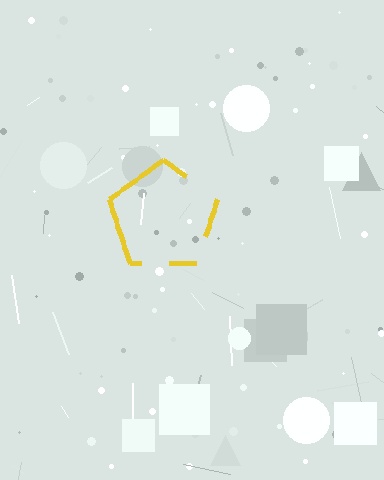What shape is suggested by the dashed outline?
The dashed outline suggests a pentagon.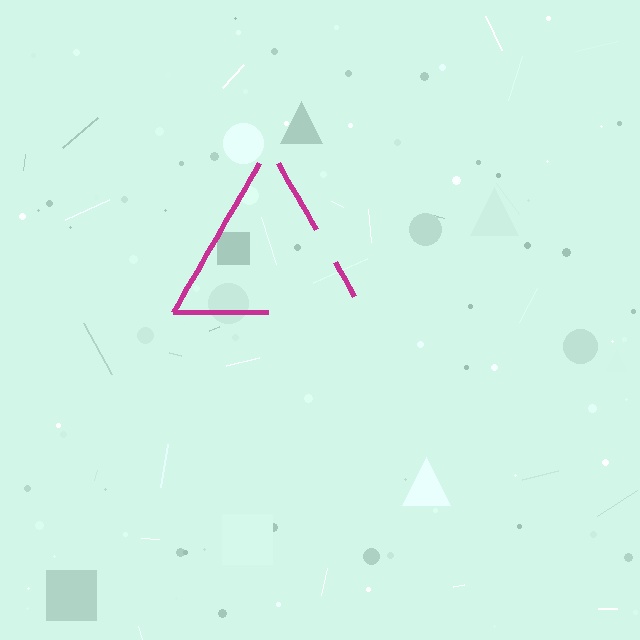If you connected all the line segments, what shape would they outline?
They would outline a triangle.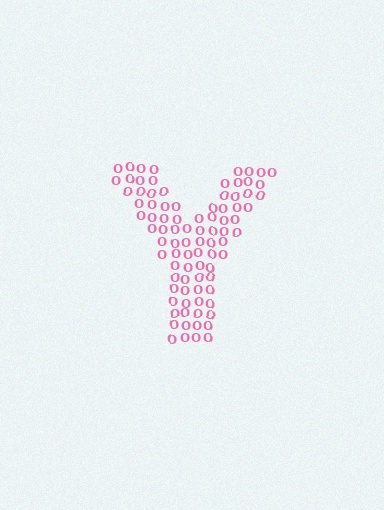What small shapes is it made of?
It is made of small letter O's.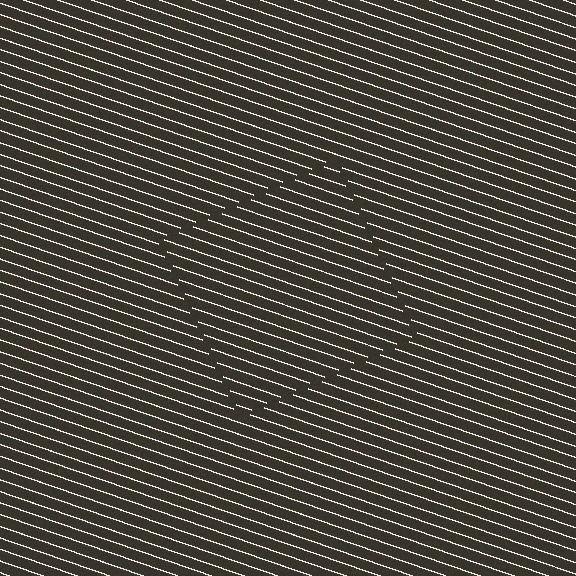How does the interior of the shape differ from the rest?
The interior of the shape contains the same grating, shifted by half a period — the contour is defined by the phase discontinuity where line-ends from the inner and outer gratings abut.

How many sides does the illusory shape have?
4 sides — the line-ends trace a square.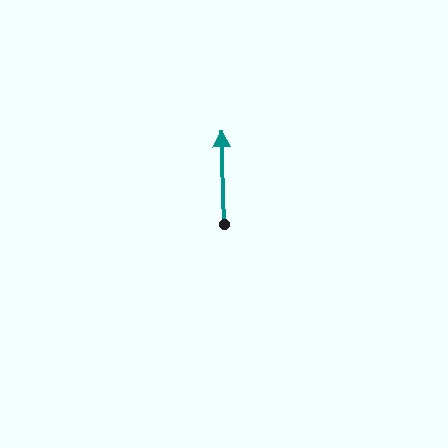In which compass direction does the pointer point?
North.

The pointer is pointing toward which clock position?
Roughly 12 o'clock.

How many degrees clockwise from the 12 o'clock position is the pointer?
Approximately 358 degrees.